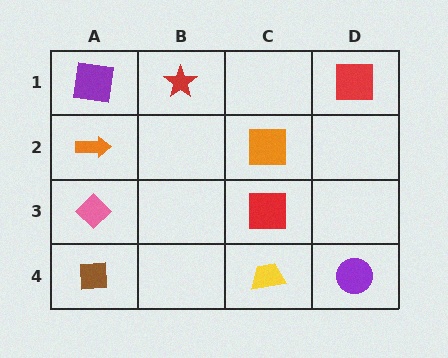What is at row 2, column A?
An orange arrow.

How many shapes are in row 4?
3 shapes.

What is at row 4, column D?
A purple circle.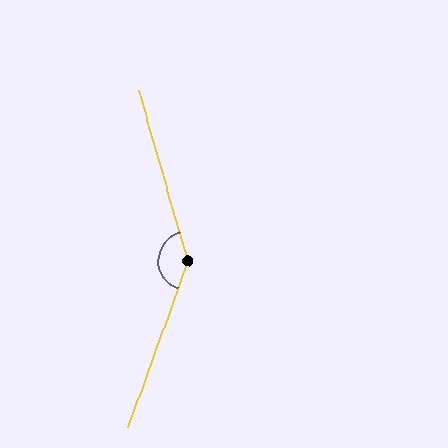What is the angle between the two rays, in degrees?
Approximately 144 degrees.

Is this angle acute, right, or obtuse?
It is obtuse.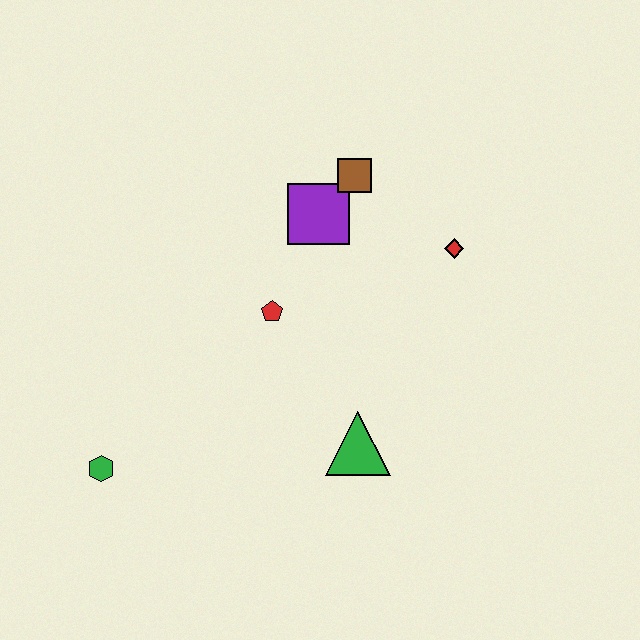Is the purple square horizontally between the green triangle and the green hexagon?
Yes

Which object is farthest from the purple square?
The green hexagon is farthest from the purple square.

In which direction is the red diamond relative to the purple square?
The red diamond is to the right of the purple square.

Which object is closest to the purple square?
The brown square is closest to the purple square.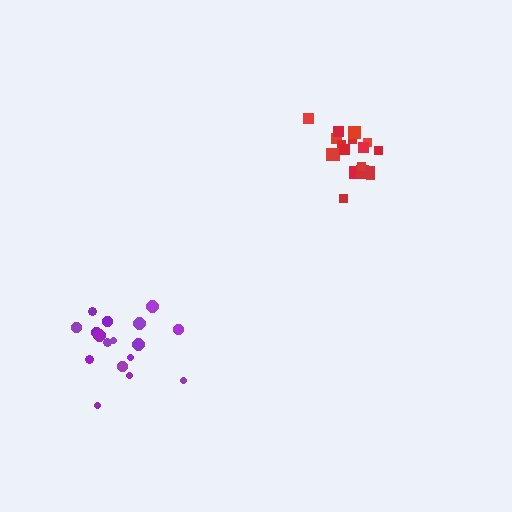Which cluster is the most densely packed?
Red.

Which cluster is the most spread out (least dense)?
Purple.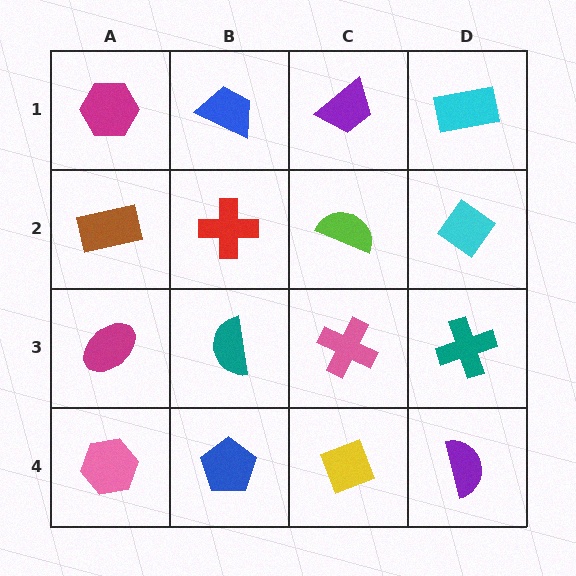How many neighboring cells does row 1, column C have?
3.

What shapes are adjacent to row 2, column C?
A purple trapezoid (row 1, column C), a pink cross (row 3, column C), a red cross (row 2, column B), a cyan diamond (row 2, column D).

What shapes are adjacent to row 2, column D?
A cyan rectangle (row 1, column D), a teal cross (row 3, column D), a lime semicircle (row 2, column C).